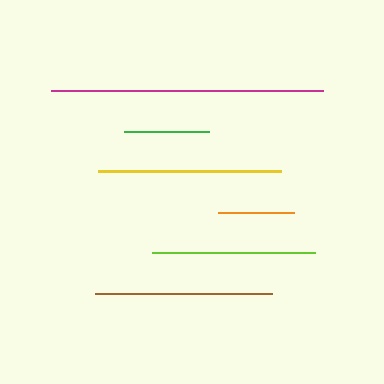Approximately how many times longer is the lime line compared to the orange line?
The lime line is approximately 2.2 times the length of the orange line.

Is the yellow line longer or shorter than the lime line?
The yellow line is longer than the lime line.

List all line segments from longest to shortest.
From longest to shortest: magenta, yellow, brown, lime, green, orange.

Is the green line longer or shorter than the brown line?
The brown line is longer than the green line.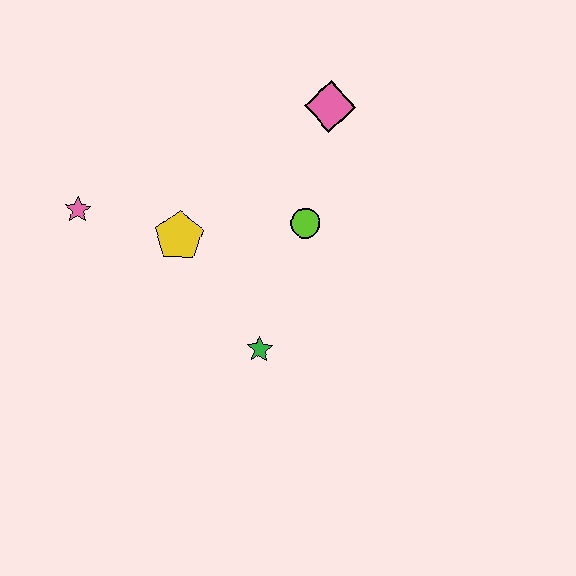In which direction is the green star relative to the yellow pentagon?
The green star is below the yellow pentagon.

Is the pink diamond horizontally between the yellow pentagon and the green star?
No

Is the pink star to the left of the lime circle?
Yes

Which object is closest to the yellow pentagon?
The pink star is closest to the yellow pentagon.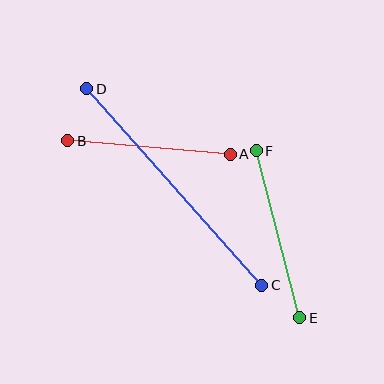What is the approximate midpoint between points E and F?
The midpoint is at approximately (278, 234) pixels.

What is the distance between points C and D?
The distance is approximately 263 pixels.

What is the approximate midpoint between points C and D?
The midpoint is at approximately (174, 187) pixels.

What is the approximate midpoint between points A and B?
The midpoint is at approximately (149, 147) pixels.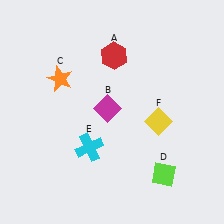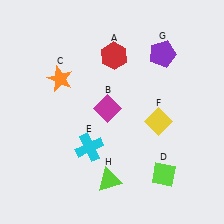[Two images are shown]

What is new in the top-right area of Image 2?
A purple pentagon (G) was added in the top-right area of Image 2.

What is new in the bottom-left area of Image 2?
A lime triangle (H) was added in the bottom-left area of Image 2.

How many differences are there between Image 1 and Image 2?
There are 2 differences between the two images.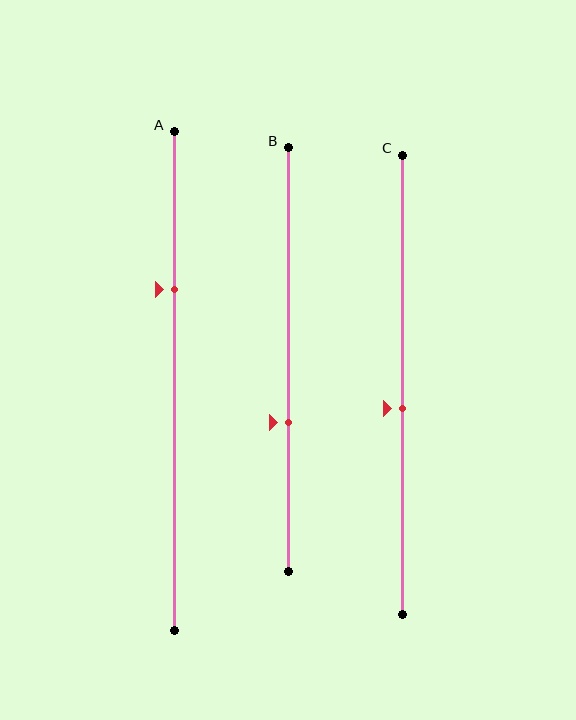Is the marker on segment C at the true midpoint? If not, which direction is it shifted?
No, the marker on segment C is shifted downward by about 5% of the segment length.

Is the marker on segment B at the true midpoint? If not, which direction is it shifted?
No, the marker on segment B is shifted downward by about 15% of the segment length.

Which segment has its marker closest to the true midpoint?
Segment C has its marker closest to the true midpoint.